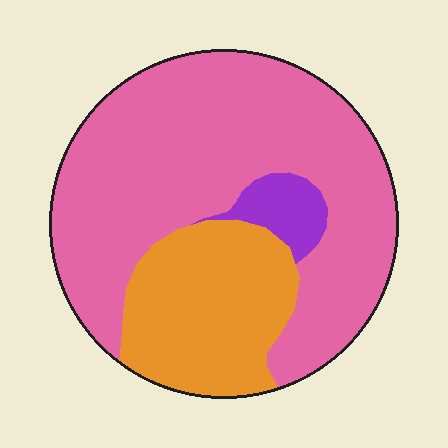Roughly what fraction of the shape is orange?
Orange covers around 25% of the shape.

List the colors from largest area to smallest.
From largest to smallest: pink, orange, purple.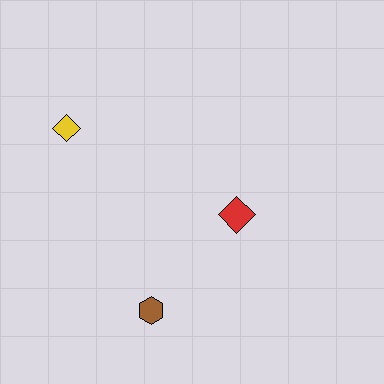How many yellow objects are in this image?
There is 1 yellow object.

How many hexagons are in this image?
There is 1 hexagon.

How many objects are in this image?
There are 3 objects.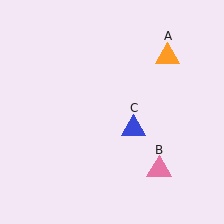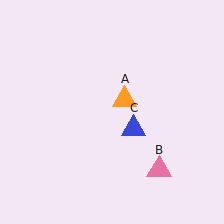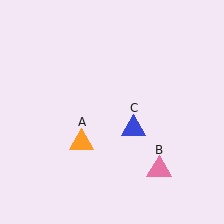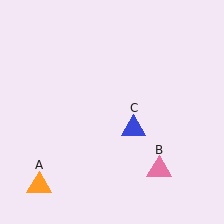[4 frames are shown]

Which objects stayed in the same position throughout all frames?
Pink triangle (object B) and blue triangle (object C) remained stationary.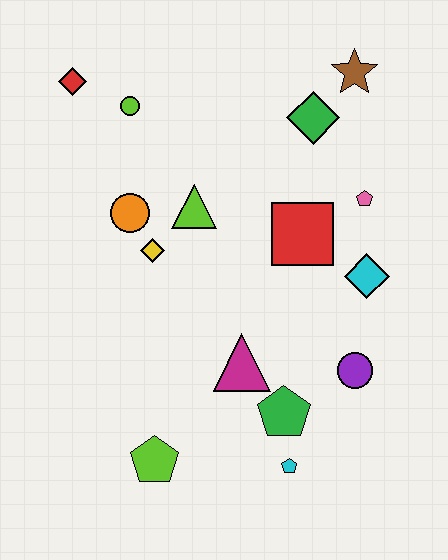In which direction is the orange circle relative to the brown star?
The orange circle is to the left of the brown star.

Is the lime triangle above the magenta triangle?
Yes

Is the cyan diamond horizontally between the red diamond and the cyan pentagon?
No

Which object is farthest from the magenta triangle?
The red diamond is farthest from the magenta triangle.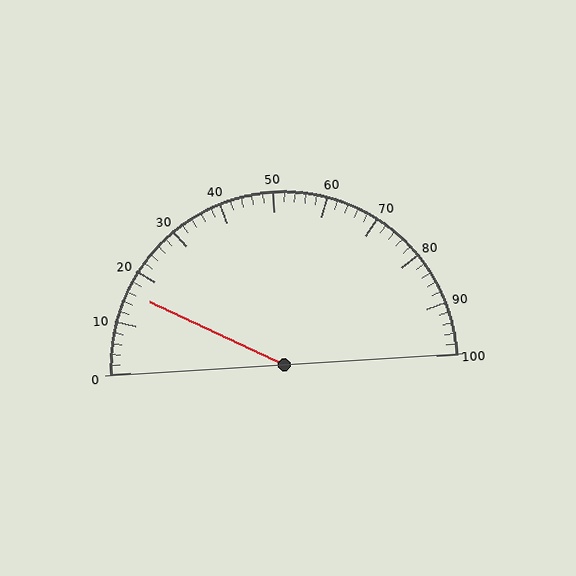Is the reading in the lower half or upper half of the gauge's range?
The reading is in the lower half of the range (0 to 100).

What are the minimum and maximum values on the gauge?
The gauge ranges from 0 to 100.